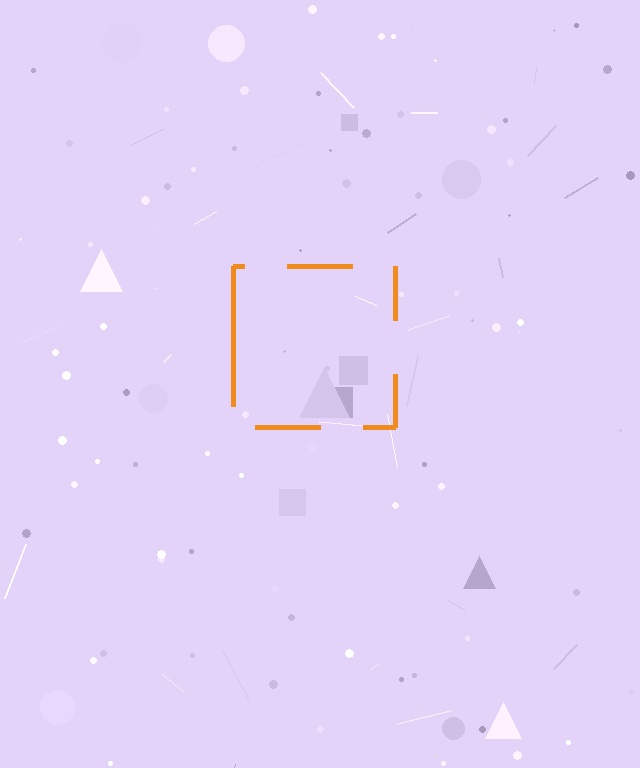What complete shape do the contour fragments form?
The contour fragments form a square.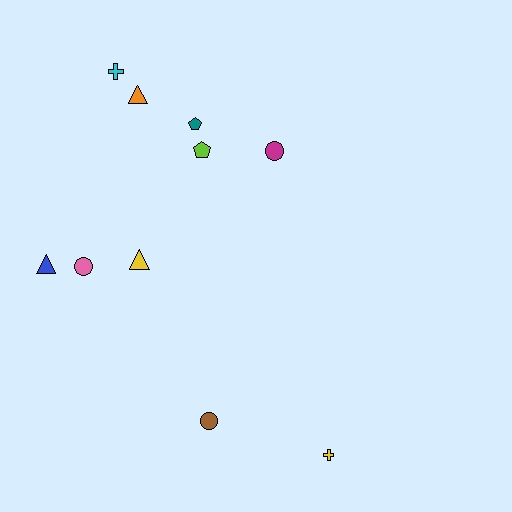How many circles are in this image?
There are 3 circles.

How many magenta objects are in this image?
There is 1 magenta object.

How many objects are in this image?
There are 10 objects.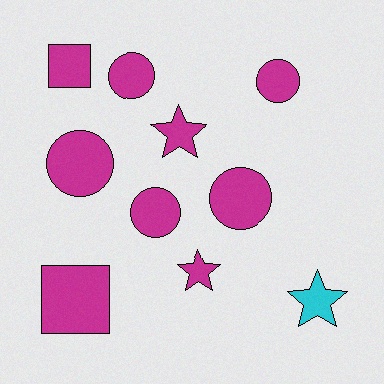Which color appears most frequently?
Magenta, with 9 objects.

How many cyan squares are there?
There are no cyan squares.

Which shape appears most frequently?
Circle, with 5 objects.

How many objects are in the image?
There are 10 objects.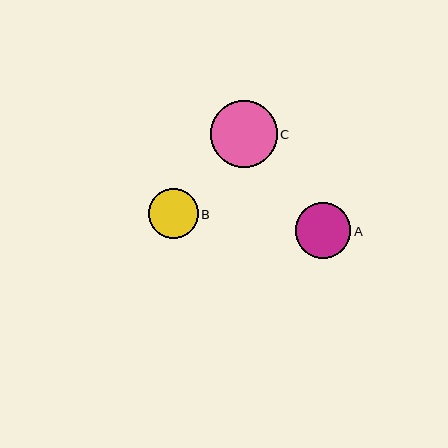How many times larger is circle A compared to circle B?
Circle A is approximately 1.1 times the size of circle B.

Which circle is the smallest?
Circle B is the smallest with a size of approximately 50 pixels.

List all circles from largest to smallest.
From largest to smallest: C, A, B.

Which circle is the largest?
Circle C is the largest with a size of approximately 67 pixels.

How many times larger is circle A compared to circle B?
Circle A is approximately 1.1 times the size of circle B.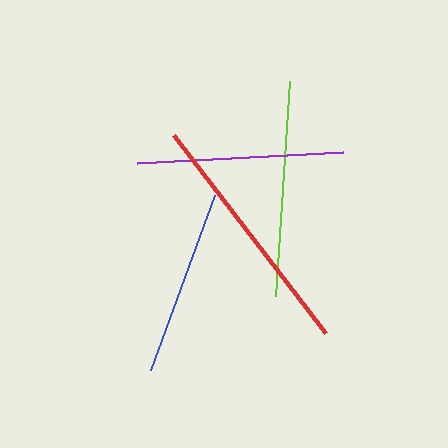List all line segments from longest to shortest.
From longest to shortest: red, lime, purple, blue.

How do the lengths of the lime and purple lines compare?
The lime and purple lines are approximately the same length.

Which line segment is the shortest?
The blue line is the shortest at approximately 187 pixels.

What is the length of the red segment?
The red segment is approximately 249 pixels long.